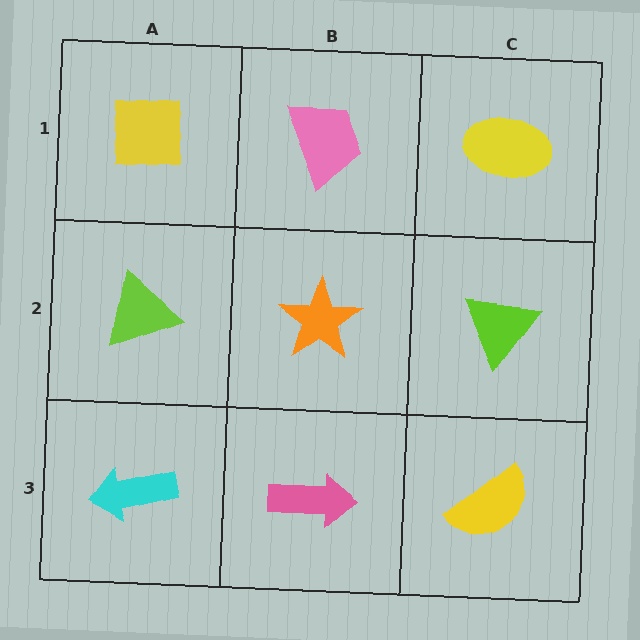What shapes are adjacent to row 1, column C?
A lime triangle (row 2, column C), a pink trapezoid (row 1, column B).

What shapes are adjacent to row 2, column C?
A yellow ellipse (row 1, column C), a yellow semicircle (row 3, column C), an orange star (row 2, column B).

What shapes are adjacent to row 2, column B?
A pink trapezoid (row 1, column B), a pink arrow (row 3, column B), a lime triangle (row 2, column A), a lime triangle (row 2, column C).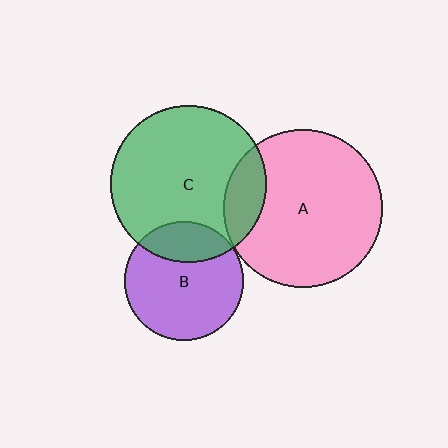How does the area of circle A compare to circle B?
Approximately 1.8 times.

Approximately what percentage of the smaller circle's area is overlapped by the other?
Approximately 15%.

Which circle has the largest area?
Circle A (pink).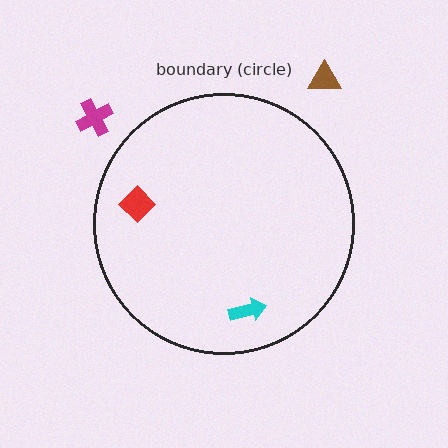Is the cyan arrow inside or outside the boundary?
Inside.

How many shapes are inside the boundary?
2 inside, 2 outside.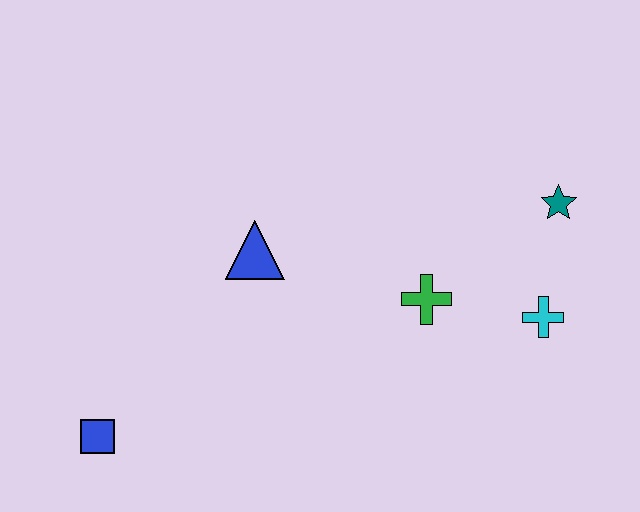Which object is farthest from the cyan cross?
The blue square is farthest from the cyan cross.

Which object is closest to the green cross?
The cyan cross is closest to the green cross.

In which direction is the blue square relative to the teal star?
The blue square is to the left of the teal star.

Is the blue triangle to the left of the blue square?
No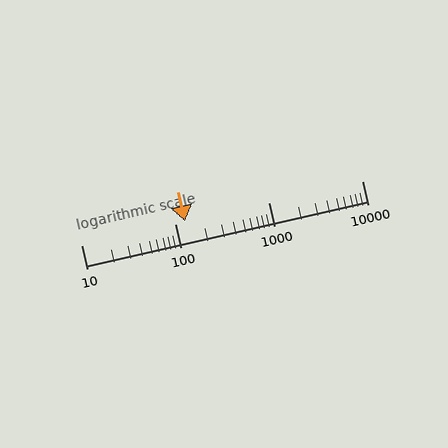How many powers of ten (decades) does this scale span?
The scale spans 3 decades, from 10 to 10000.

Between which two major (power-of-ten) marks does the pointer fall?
The pointer is between 100 and 1000.